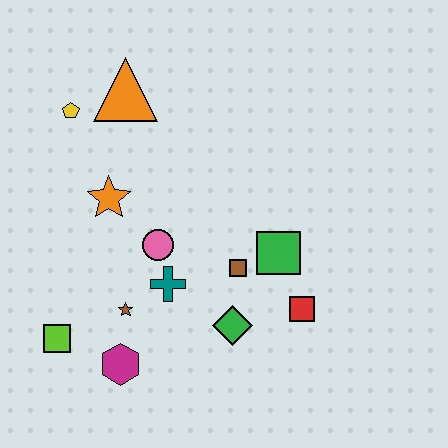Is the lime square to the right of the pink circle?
No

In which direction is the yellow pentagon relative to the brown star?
The yellow pentagon is above the brown star.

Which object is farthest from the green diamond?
The yellow pentagon is farthest from the green diamond.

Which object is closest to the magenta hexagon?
The brown star is closest to the magenta hexagon.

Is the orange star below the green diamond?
No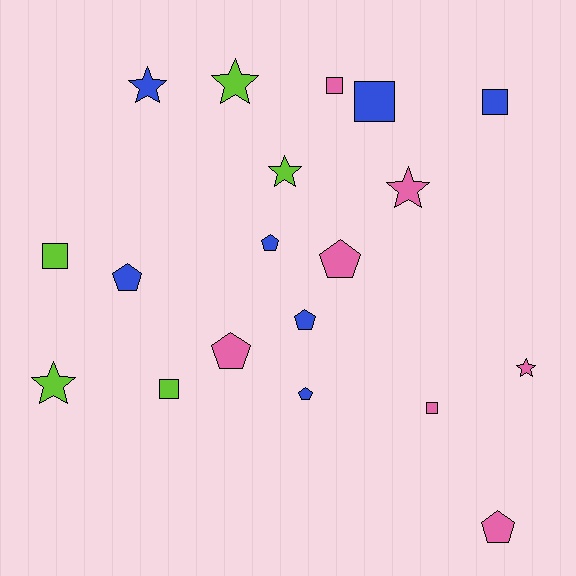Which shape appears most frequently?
Pentagon, with 7 objects.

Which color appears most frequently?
Pink, with 7 objects.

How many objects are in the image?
There are 19 objects.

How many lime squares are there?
There are 2 lime squares.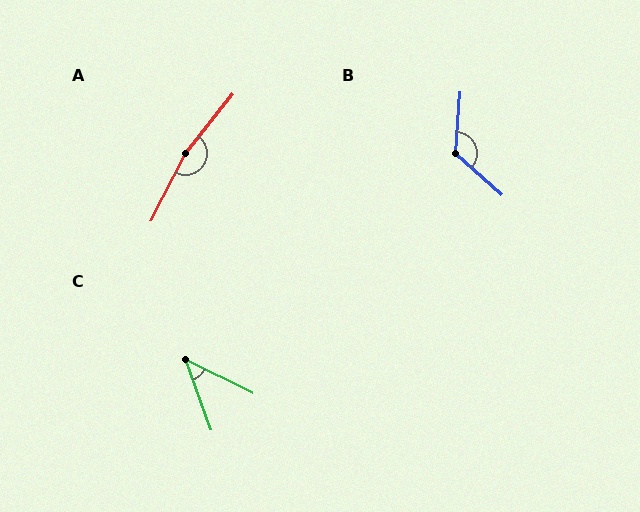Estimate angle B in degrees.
Approximately 128 degrees.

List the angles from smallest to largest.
C (44°), B (128°), A (168°).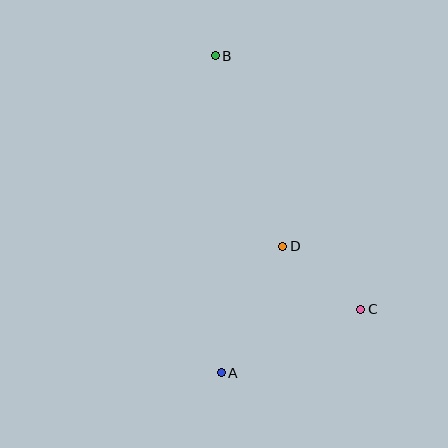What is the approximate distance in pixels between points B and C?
The distance between B and C is approximately 292 pixels.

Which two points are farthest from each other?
Points A and B are farthest from each other.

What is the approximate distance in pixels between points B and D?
The distance between B and D is approximately 202 pixels.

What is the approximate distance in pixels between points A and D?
The distance between A and D is approximately 141 pixels.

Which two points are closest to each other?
Points C and D are closest to each other.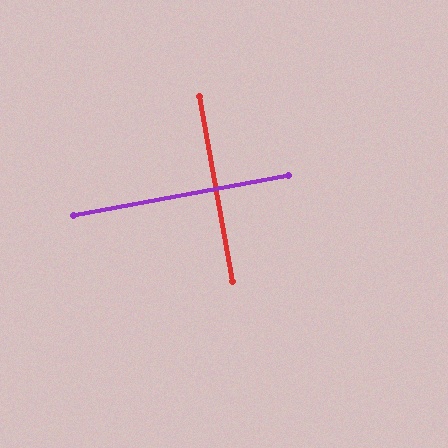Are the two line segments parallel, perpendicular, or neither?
Perpendicular — they meet at approximately 89°.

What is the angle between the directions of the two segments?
Approximately 89 degrees.